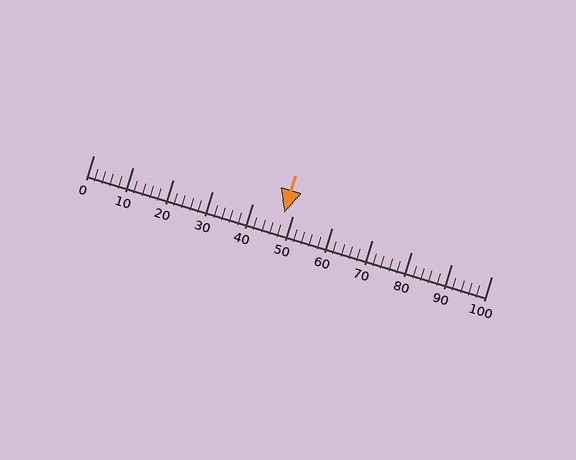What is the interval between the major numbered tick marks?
The major tick marks are spaced 10 units apart.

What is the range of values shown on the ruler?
The ruler shows values from 0 to 100.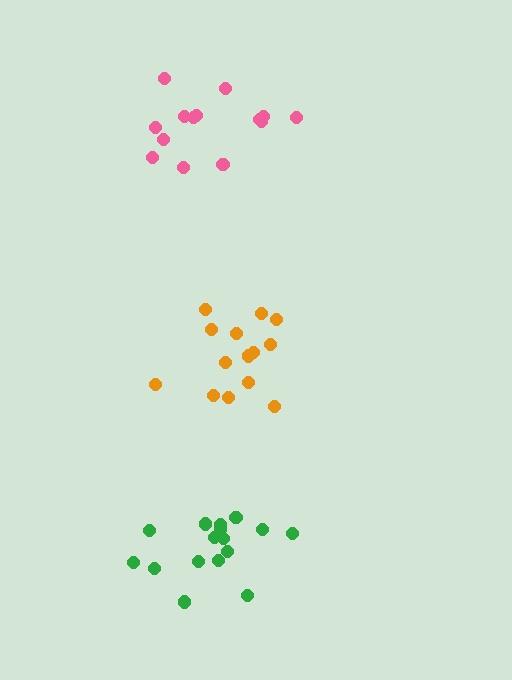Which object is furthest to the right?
The orange cluster is rightmost.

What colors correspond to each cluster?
The clusters are colored: pink, orange, green.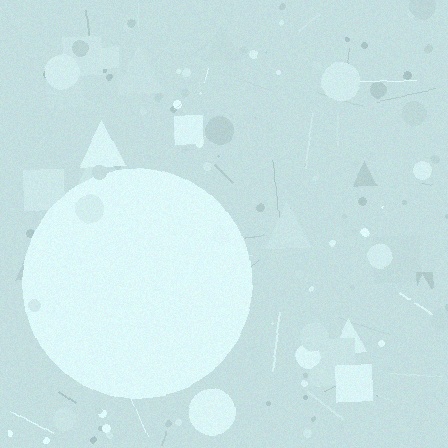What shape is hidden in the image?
A circle is hidden in the image.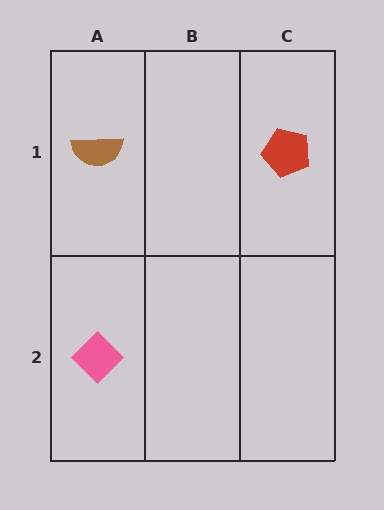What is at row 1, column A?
A brown semicircle.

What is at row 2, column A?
A pink diamond.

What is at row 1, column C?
A red pentagon.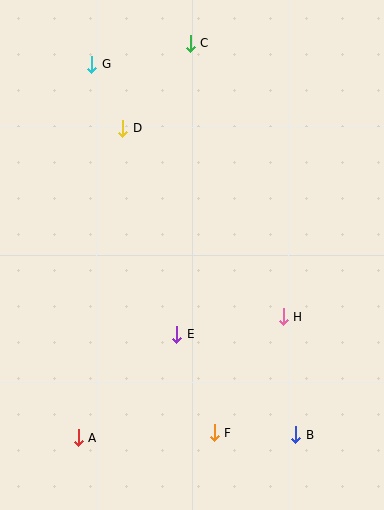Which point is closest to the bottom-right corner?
Point B is closest to the bottom-right corner.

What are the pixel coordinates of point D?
Point D is at (123, 128).